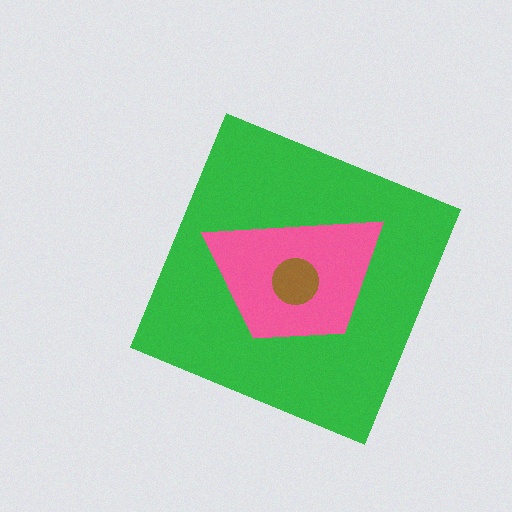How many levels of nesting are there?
3.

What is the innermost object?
The brown circle.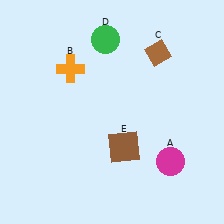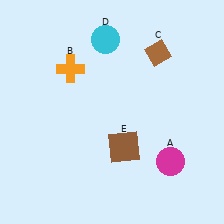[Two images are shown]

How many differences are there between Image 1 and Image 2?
There is 1 difference between the two images.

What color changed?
The circle (D) changed from green in Image 1 to cyan in Image 2.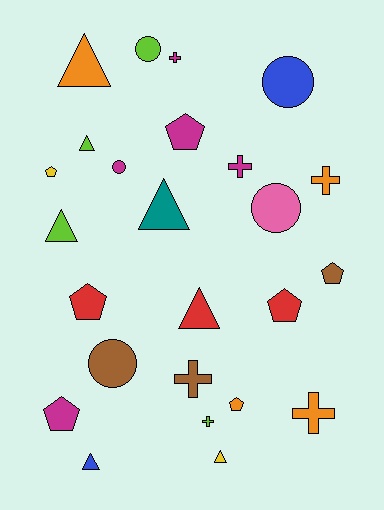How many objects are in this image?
There are 25 objects.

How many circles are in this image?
There are 5 circles.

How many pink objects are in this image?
There is 1 pink object.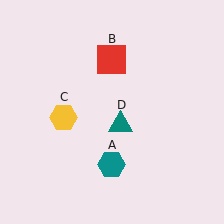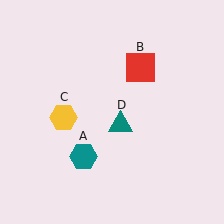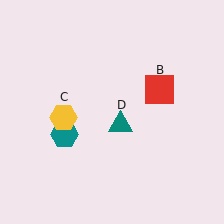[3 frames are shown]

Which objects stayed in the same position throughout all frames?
Yellow hexagon (object C) and teal triangle (object D) remained stationary.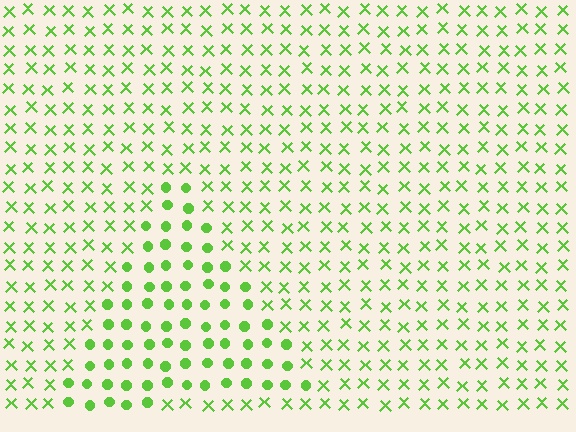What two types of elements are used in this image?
The image uses circles inside the triangle region and X marks outside it.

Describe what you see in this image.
The image is filled with small lime elements arranged in a uniform grid. A triangle-shaped region contains circles, while the surrounding area contains X marks. The boundary is defined purely by the change in element shape.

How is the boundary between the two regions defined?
The boundary is defined by a change in element shape: circles inside vs. X marks outside. All elements share the same color and spacing.